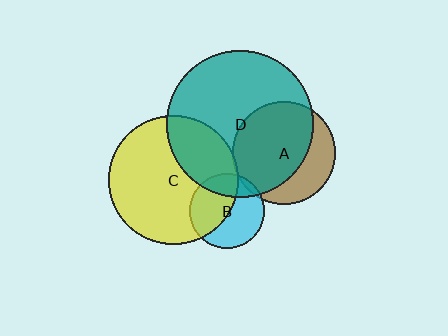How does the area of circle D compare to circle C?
Approximately 1.3 times.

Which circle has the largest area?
Circle D (teal).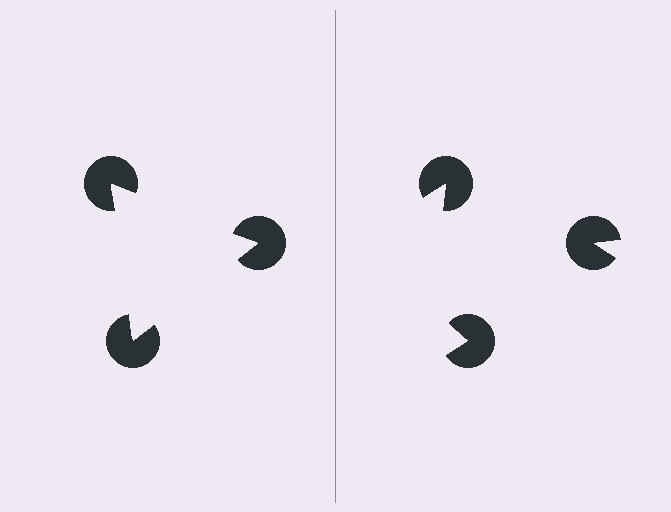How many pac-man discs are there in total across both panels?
6 — 3 on each side.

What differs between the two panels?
The pac-man discs are positioned identically on both sides; only the wedge orientations differ. On the left they align to a triangle; on the right they are misaligned.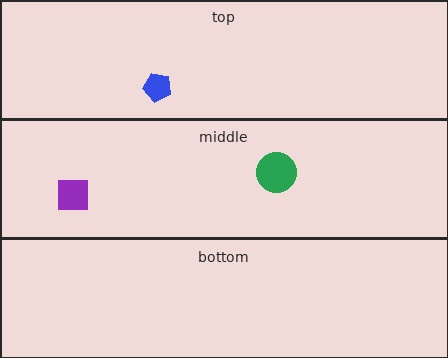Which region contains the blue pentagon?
The top region.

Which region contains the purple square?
The middle region.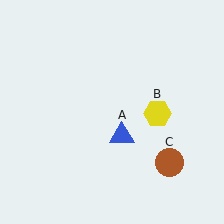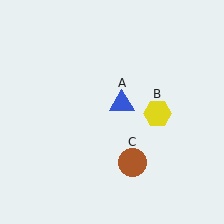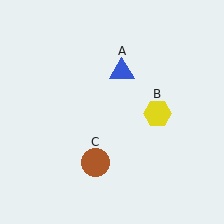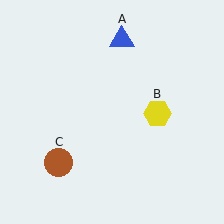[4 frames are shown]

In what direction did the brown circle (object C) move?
The brown circle (object C) moved left.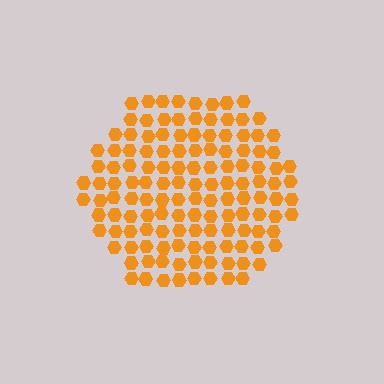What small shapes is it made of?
It is made of small hexagons.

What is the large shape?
The large shape is a hexagon.